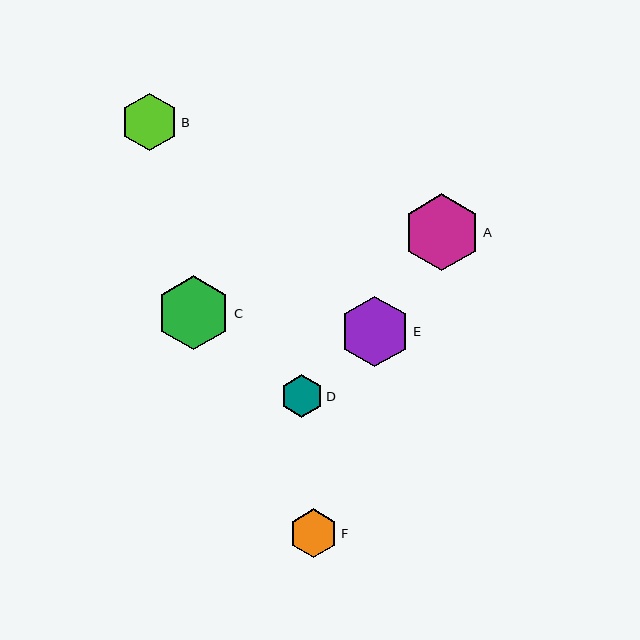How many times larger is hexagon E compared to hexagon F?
Hexagon E is approximately 1.4 times the size of hexagon F.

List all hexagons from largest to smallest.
From largest to smallest: A, C, E, B, F, D.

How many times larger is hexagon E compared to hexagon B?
Hexagon E is approximately 1.2 times the size of hexagon B.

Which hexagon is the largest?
Hexagon A is the largest with a size of approximately 77 pixels.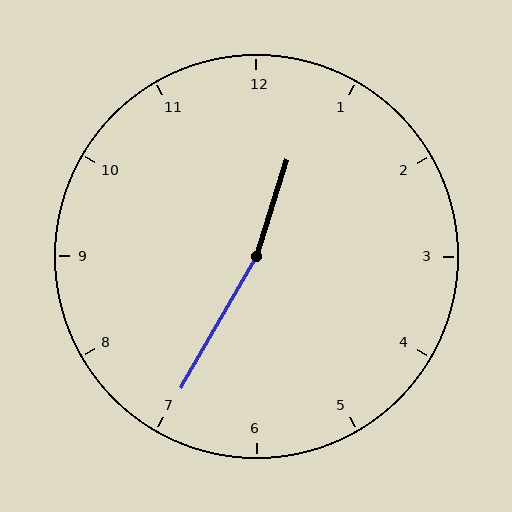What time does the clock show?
12:35.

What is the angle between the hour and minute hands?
Approximately 168 degrees.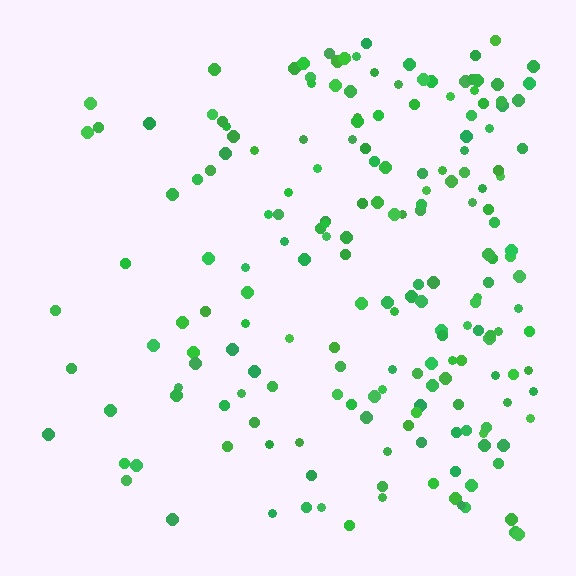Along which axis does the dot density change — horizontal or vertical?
Horizontal.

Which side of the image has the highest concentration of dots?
The right.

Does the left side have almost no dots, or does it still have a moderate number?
Still a moderate number, just noticeably fewer than the right.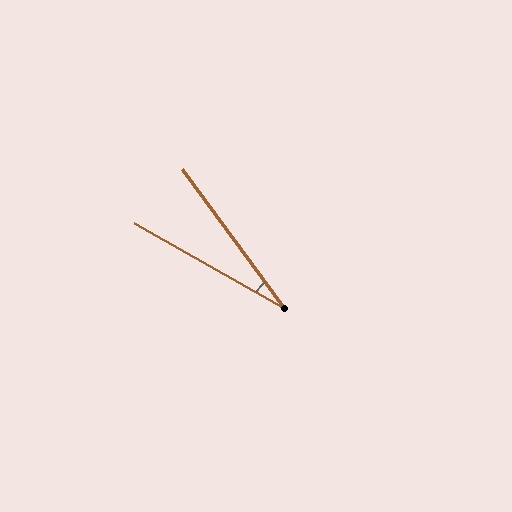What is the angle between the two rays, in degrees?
Approximately 24 degrees.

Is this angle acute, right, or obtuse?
It is acute.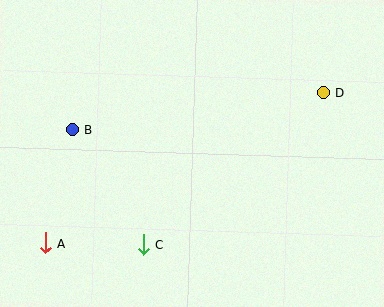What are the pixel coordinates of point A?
Point A is at (45, 243).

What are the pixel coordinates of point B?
Point B is at (72, 130).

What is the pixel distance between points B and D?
The distance between B and D is 254 pixels.